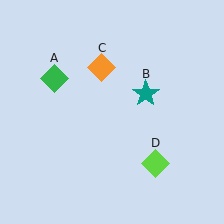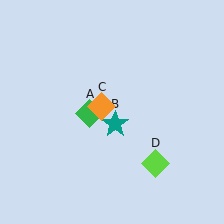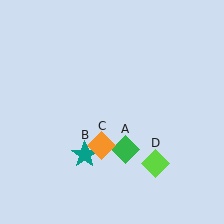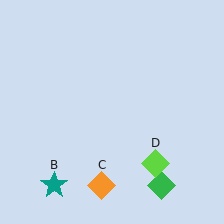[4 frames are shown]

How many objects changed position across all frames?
3 objects changed position: green diamond (object A), teal star (object B), orange diamond (object C).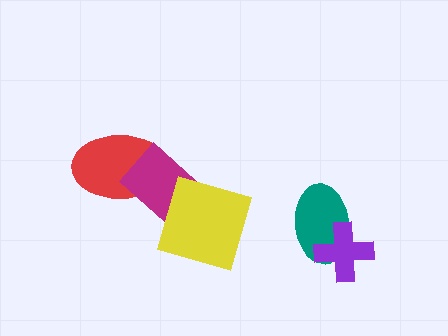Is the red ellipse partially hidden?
Yes, it is partially covered by another shape.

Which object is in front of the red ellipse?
The magenta rectangle is in front of the red ellipse.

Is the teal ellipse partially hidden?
Yes, it is partially covered by another shape.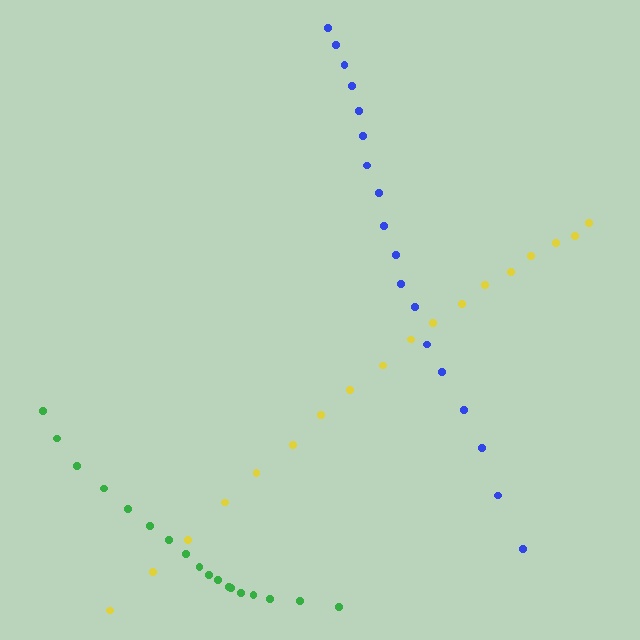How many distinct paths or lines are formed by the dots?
There are 3 distinct paths.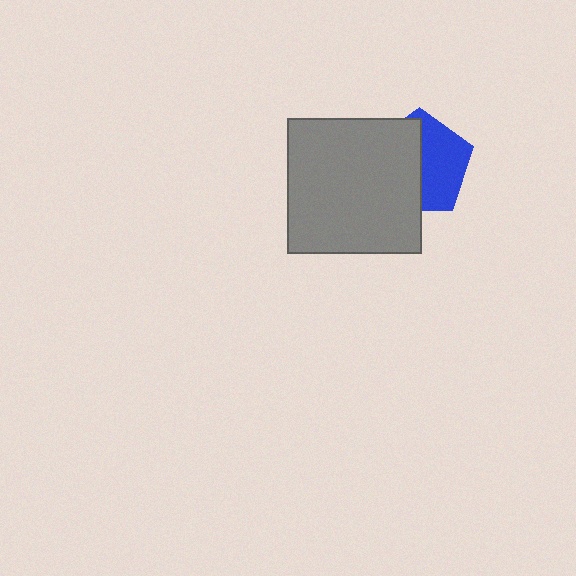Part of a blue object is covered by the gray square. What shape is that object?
It is a pentagon.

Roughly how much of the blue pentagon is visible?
About half of it is visible (roughly 49%).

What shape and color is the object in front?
The object in front is a gray square.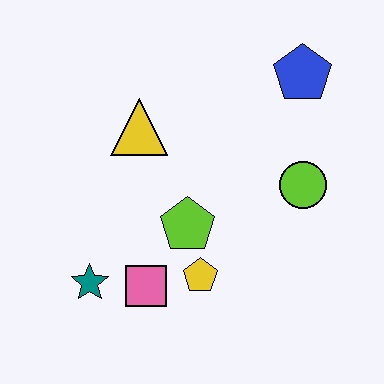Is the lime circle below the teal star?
No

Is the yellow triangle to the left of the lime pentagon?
Yes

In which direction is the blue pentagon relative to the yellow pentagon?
The blue pentagon is above the yellow pentagon.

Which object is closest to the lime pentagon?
The yellow pentagon is closest to the lime pentagon.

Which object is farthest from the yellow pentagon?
The blue pentagon is farthest from the yellow pentagon.